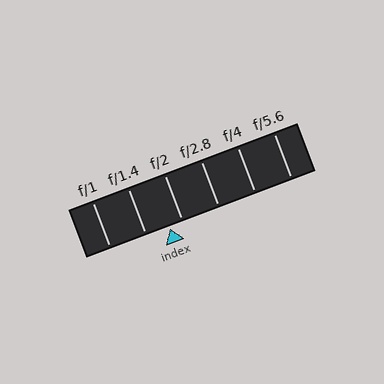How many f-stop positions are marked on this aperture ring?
There are 6 f-stop positions marked.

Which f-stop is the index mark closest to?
The index mark is closest to f/2.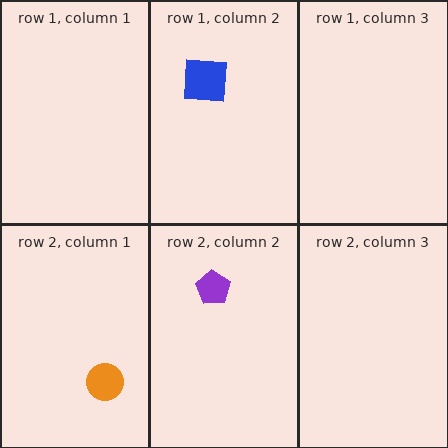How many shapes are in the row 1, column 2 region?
1.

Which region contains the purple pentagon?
The row 2, column 2 region.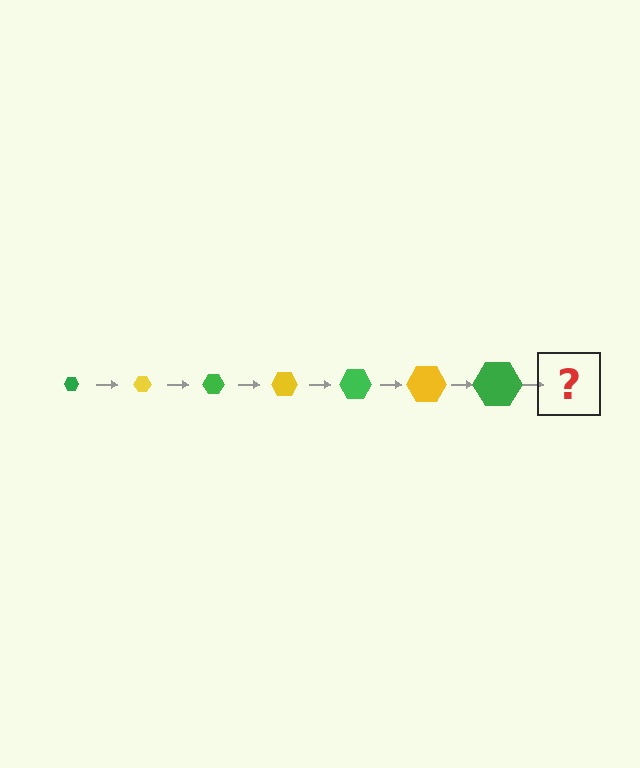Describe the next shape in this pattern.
It should be a yellow hexagon, larger than the previous one.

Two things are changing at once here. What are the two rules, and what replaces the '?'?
The two rules are that the hexagon grows larger each step and the color cycles through green and yellow. The '?' should be a yellow hexagon, larger than the previous one.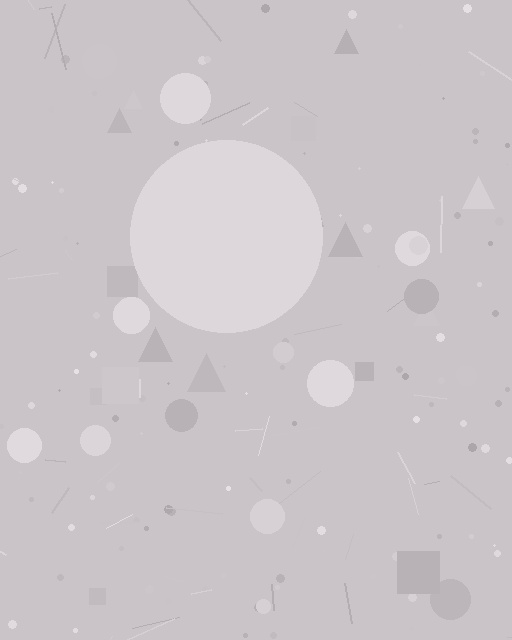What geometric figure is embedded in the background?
A circle is embedded in the background.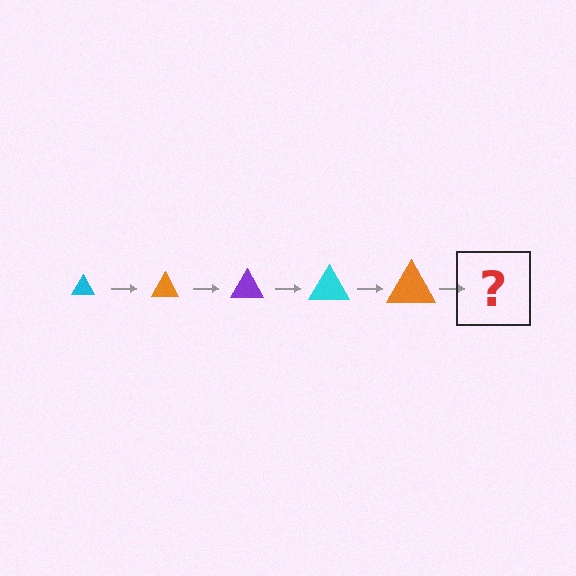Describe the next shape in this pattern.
It should be a purple triangle, larger than the previous one.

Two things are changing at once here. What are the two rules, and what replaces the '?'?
The two rules are that the triangle grows larger each step and the color cycles through cyan, orange, and purple. The '?' should be a purple triangle, larger than the previous one.